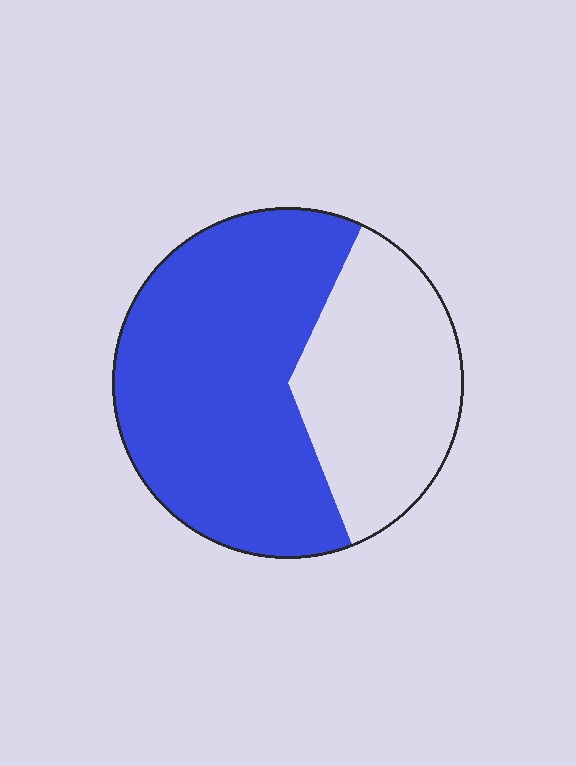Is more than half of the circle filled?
Yes.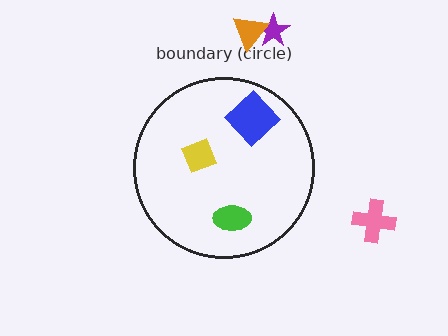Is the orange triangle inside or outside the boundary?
Outside.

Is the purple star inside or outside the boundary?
Outside.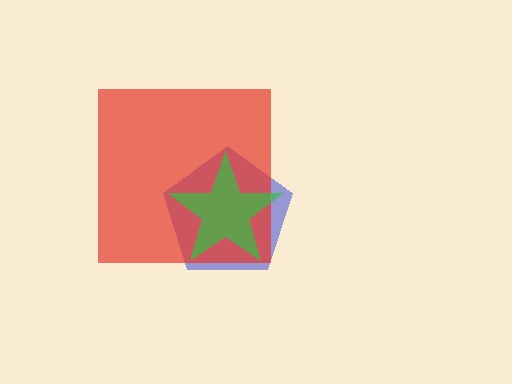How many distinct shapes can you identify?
There are 3 distinct shapes: a blue pentagon, a red square, a green star.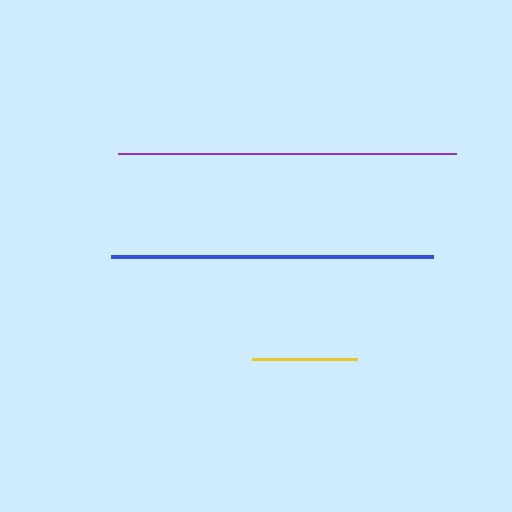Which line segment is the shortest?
The yellow line is the shortest at approximately 105 pixels.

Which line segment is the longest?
The purple line is the longest at approximately 338 pixels.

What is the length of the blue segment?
The blue segment is approximately 322 pixels long.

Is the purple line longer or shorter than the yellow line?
The purple line is longer than the yellow line.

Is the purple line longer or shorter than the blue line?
The purple line is longer than the blue line.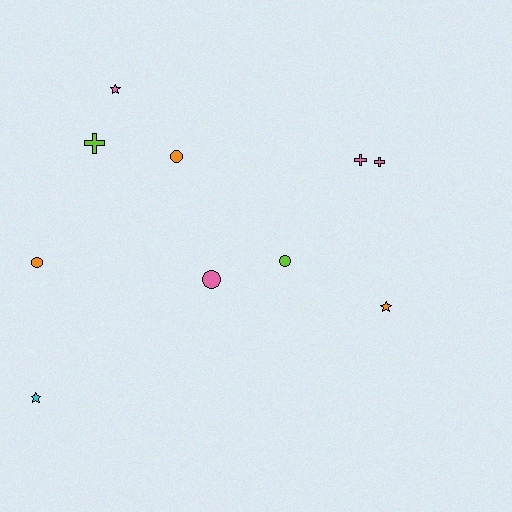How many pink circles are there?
There is 1 pink circle.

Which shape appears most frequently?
Circle, with 4 objects.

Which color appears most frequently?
Pink, with 4 objects.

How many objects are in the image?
There are 10 objects.